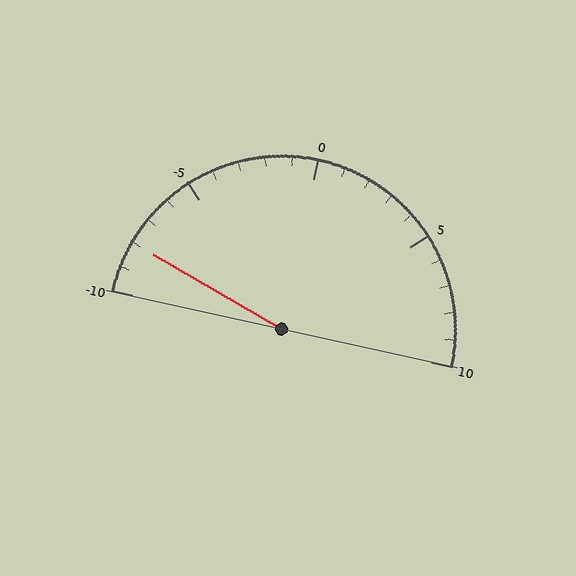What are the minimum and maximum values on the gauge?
The gauge ranges from -10 to 10.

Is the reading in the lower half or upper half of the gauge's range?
The reading is in the lower half of the range (-10 to 10).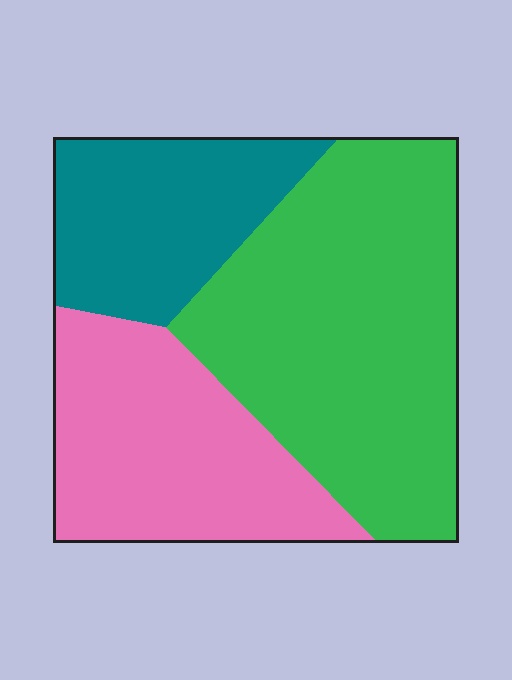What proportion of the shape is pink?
Pink takes up about one third (1/3) of the shape.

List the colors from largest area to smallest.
From largest to smallest: green, pink, teal.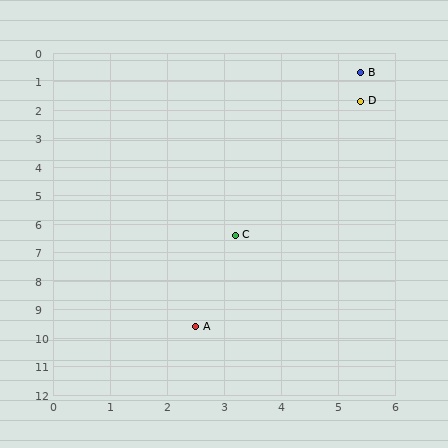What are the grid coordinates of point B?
Point B is at approximately (5.4, 0.7).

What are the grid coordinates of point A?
Point A is at approximately (2.5, 9.6).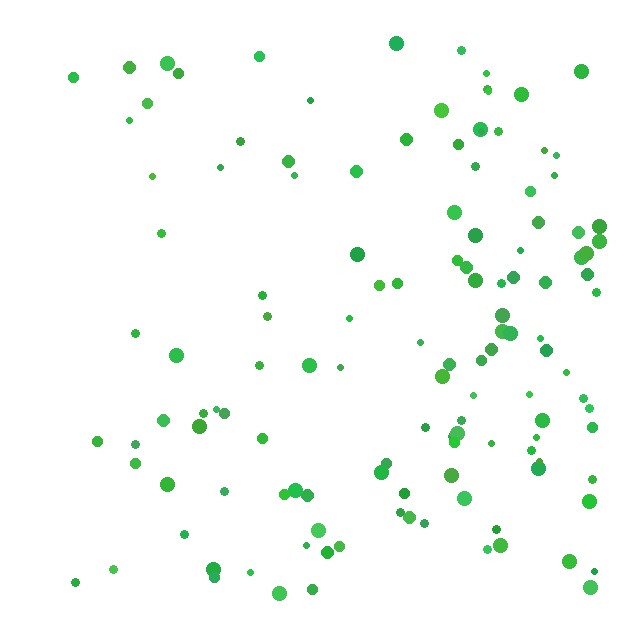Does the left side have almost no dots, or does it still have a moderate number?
Still a moderate number, just noticeably fewer than the right.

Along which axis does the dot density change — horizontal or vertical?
Horizontal.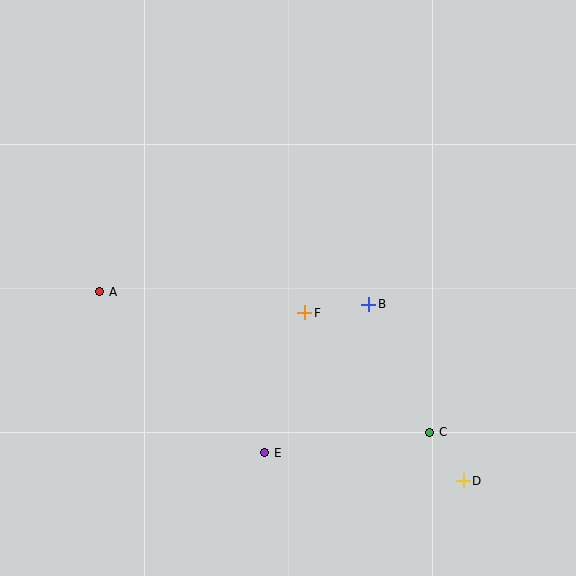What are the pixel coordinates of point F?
Point F is at (305, 313).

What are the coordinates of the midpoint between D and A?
The midpoint between D and A is at (281, 386).